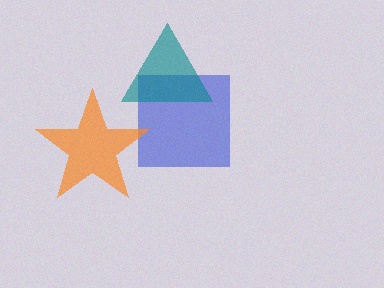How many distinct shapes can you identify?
There are 3 distinct shapes: a blue square, an orange star, a teal triangle.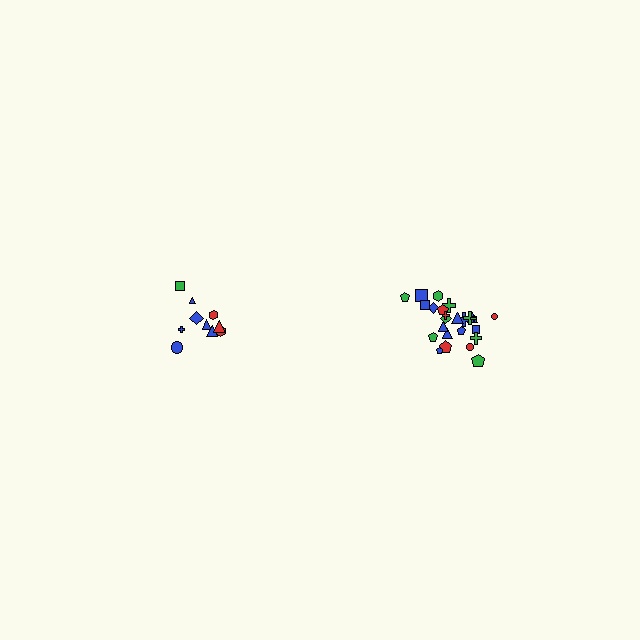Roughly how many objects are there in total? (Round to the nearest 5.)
Roughly 35 objects in total.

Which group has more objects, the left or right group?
The right group.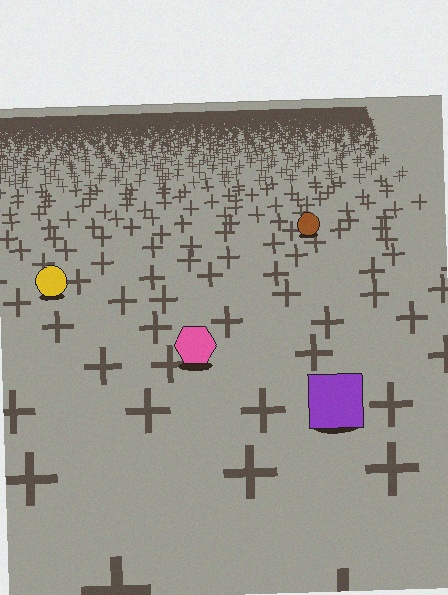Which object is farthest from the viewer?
The brown circle is farthest from the viewer. It appears smaller and the ground texture around it is denser.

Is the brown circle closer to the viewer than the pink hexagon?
No. The pink hexagon is closer — you can tell from the texture gradient: the ground texture is coarser near it.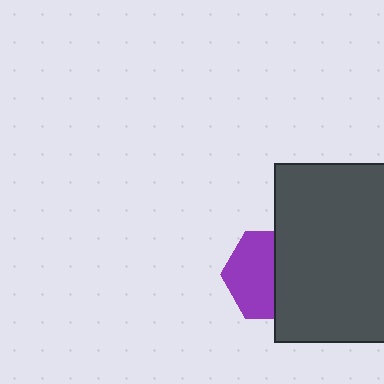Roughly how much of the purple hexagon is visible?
About half of it is visible (roughly 54%).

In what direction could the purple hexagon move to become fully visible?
The purple hexagon could move left. That would shift it out from behind the dark gray rectangle entirely.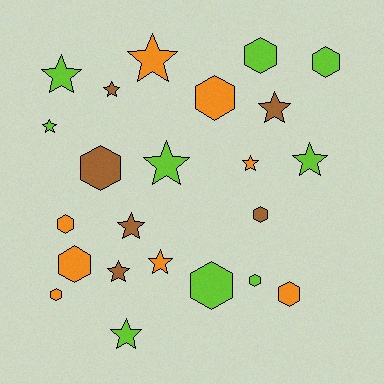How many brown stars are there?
There are 4 brown stars.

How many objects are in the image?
There are 23 objects.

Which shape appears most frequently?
Star, with 12 objects.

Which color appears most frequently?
Lime, with 9 objects.